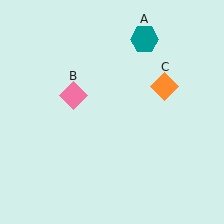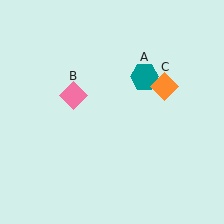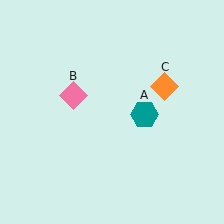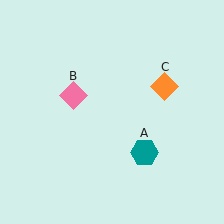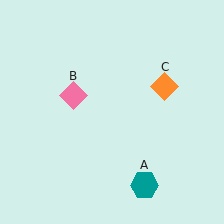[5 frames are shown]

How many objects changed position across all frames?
1 object changed position: teal hexagon (object A).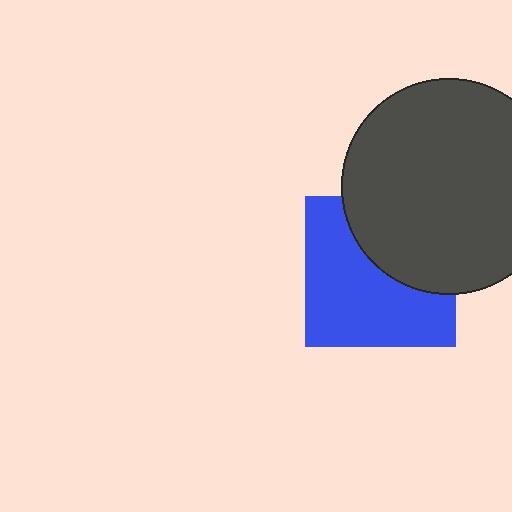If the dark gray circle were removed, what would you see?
You would see the complete blue square.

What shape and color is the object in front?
The object in front is a dark gray circle.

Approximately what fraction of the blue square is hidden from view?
Roughly 39% of the blue square is hidden behind the dark gray circle.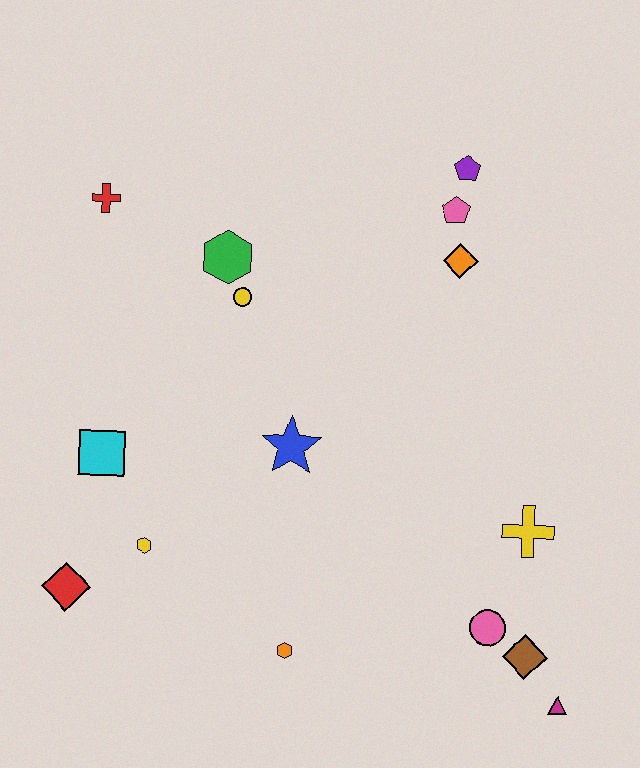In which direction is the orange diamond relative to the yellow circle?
The orange diamond is to the right of the yellow circle.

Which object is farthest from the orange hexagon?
The purple pentagon is farthest from the orange hexagon.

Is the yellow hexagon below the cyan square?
Yes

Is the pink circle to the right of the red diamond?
Yes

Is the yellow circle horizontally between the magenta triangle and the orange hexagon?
No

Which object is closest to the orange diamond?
The pink pentagon is closest to the orange diamond.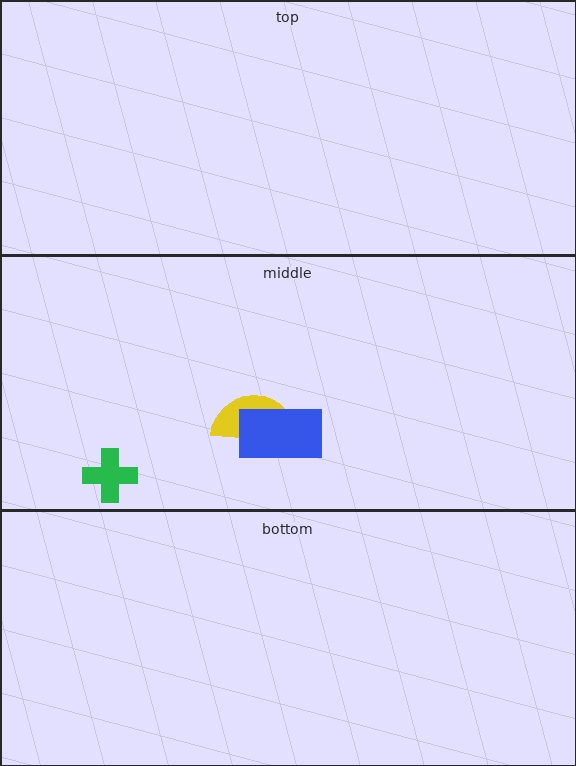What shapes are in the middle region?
The green cross, the yellow semicircle, the blue rectangle.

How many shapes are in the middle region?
3.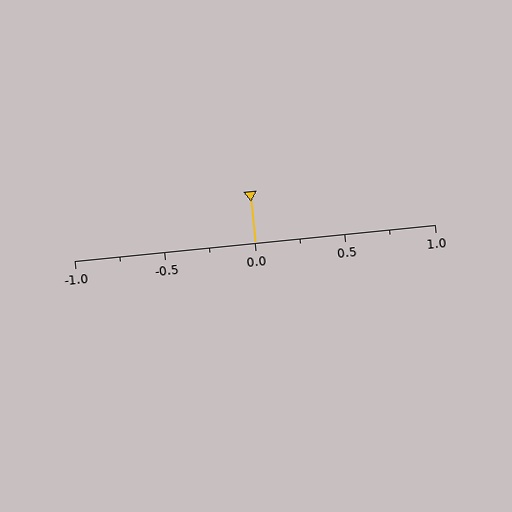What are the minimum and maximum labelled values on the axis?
The axis runs from -1.0 to 1.0.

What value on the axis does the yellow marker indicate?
The marker indicates approximately 0.